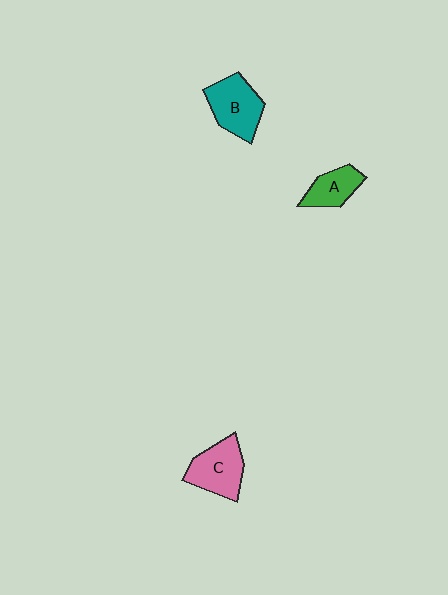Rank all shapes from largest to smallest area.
From largest to smallest: B (teal), C (pink), A (green).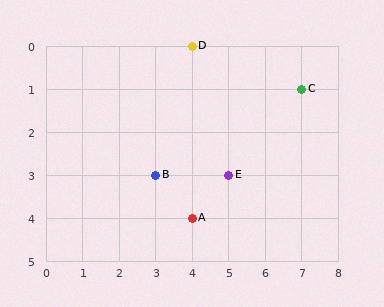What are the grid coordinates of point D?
Point D is at grid coordinates (4, 0).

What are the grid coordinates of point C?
Point C is at grid coordinates (7, 1).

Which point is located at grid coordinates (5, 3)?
Point E is at (5, 3).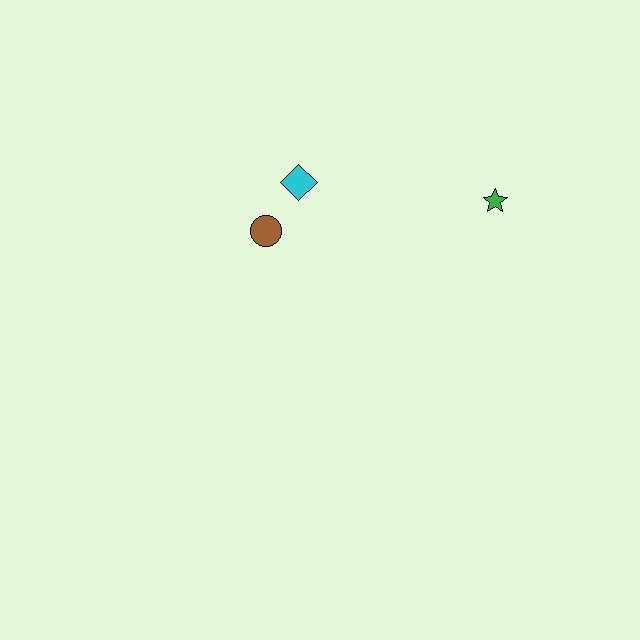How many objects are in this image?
There are 3 objects.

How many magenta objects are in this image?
There are no magenta objects.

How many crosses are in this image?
There are no crosses.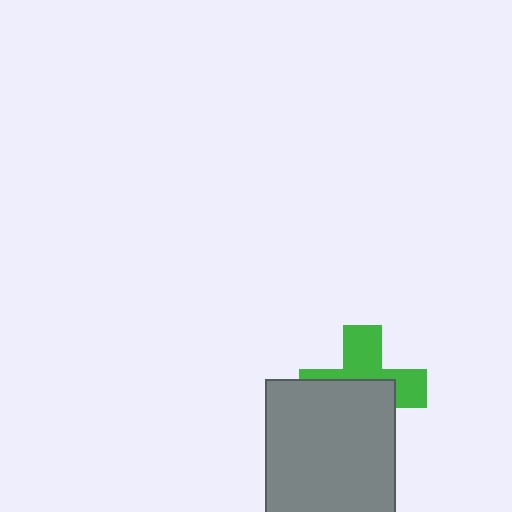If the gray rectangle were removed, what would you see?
You would see the complete green cross.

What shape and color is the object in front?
The object in front is a gray rectangle.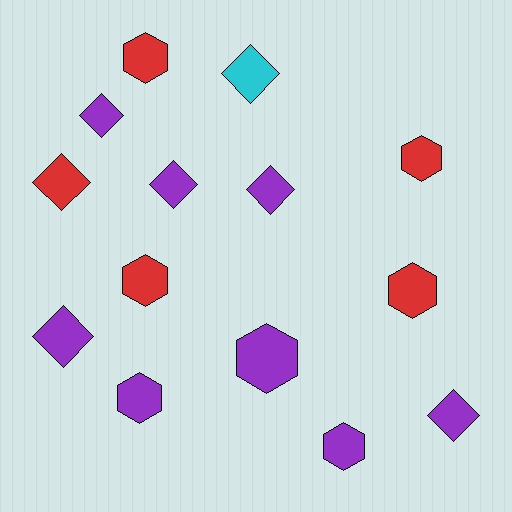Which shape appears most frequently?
Hexagon, with 7 objects.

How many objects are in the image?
There are 14 objects.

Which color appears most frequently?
Purple, with 8 objects.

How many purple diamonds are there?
There are 5 purple diamonds.